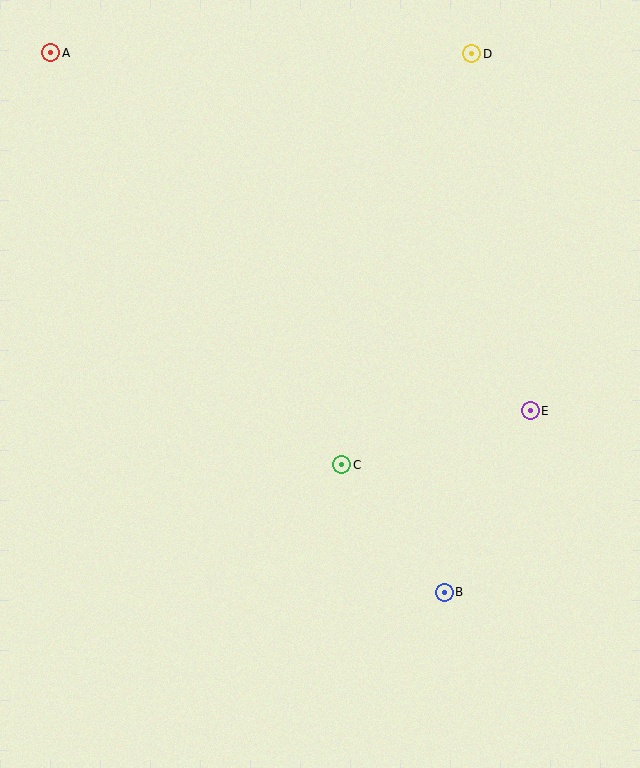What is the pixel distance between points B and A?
The distance between B and A is 667 pixels.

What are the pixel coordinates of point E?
Point E is at (530, 411).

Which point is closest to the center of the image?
Point C at (342, 465) is closest to the center.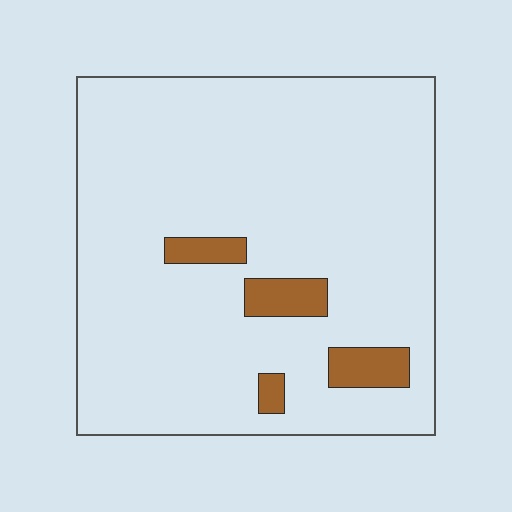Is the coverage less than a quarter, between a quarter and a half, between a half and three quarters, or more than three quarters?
Less than a quarter.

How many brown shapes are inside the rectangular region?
4.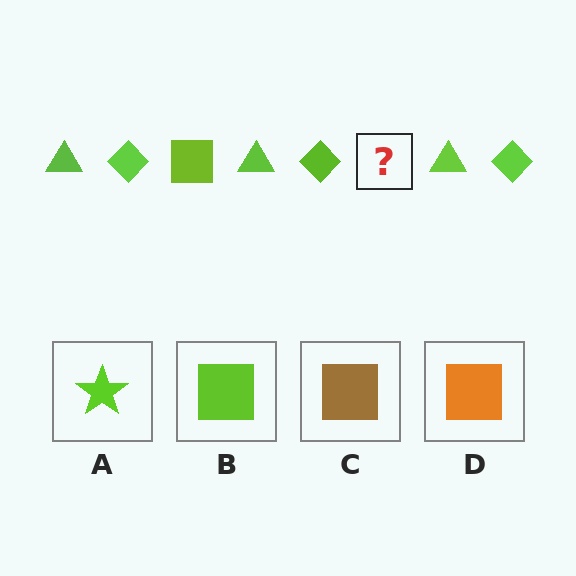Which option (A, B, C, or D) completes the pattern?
B.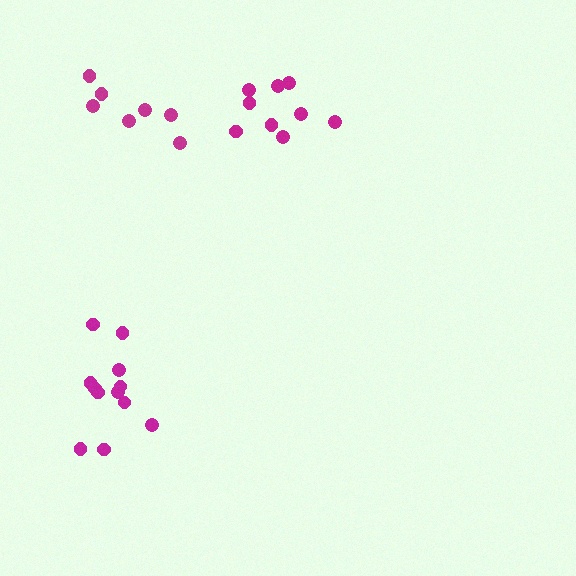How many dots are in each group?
Group 1: 9 dots, Group 2: 12 dots, Group 3: 7 dots (28 total).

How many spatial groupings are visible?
There are 3 spatial groupings.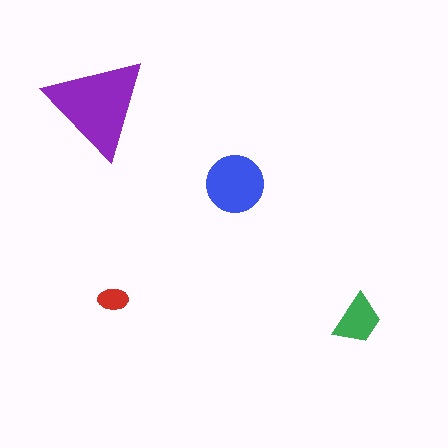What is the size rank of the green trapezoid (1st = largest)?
3rd.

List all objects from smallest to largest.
The red ellipse, the green trapezoid, the blue circle, the purple triangle.